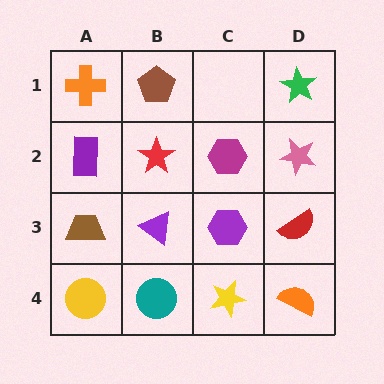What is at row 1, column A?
An orange cross.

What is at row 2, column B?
A red star.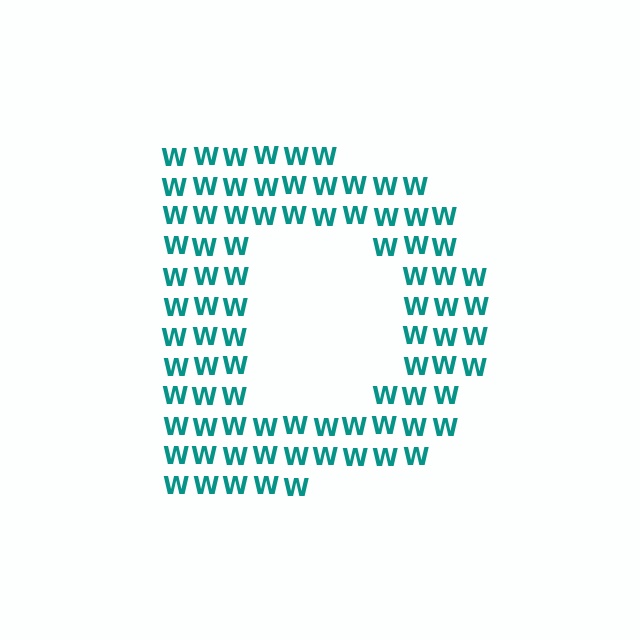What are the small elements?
The small elements are letter W's.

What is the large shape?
The large shape is the letter D.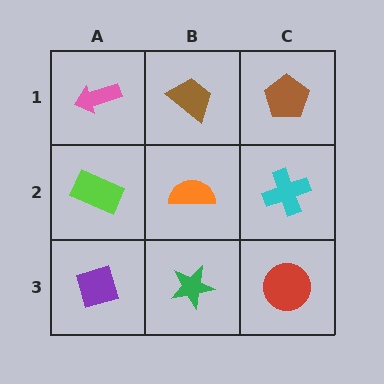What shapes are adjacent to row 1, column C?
A cyan cross (row 2, column C), a brown trapezoid (row 1, column B).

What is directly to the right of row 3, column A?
A green star.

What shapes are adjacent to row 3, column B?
An orange semicircle (row 2, column B), a purple diamond (row 3, column A), a red circle (row 3, column C).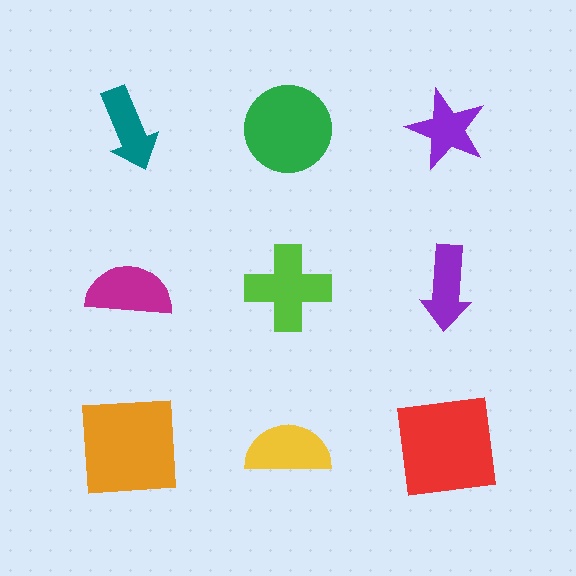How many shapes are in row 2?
3 shapes.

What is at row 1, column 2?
A green circle.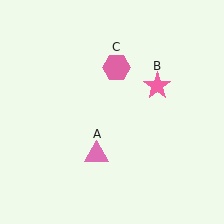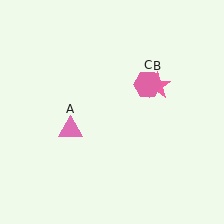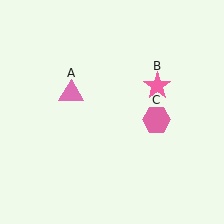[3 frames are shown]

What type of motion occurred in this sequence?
The pink triangle (object A), pink hexagon (object C) rotated clockwise around the center of the scene.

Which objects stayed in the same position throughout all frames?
Pink star (object B) remained stationary.